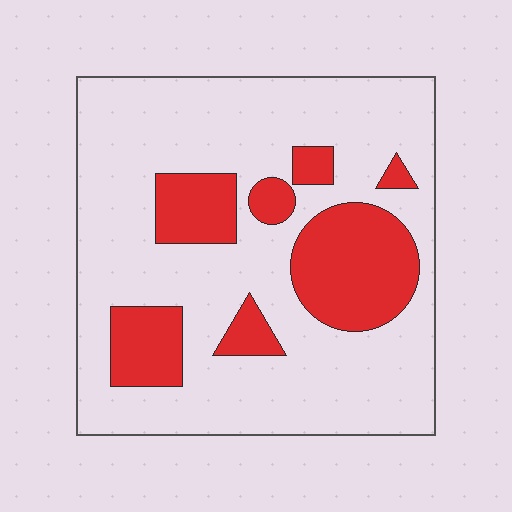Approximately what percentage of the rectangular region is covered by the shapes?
Approximately 25%.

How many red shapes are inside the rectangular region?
7.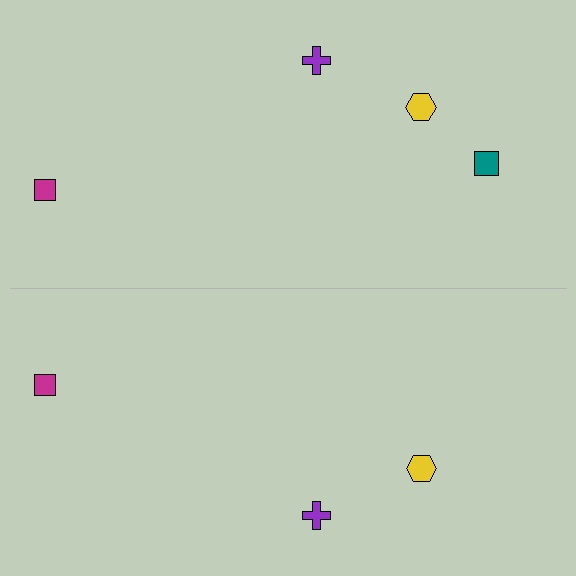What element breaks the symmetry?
A teal square is missing from the bottom side.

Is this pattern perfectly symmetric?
No, the pattern is not perfectly symmetric. A teal square is missing from the bottom side.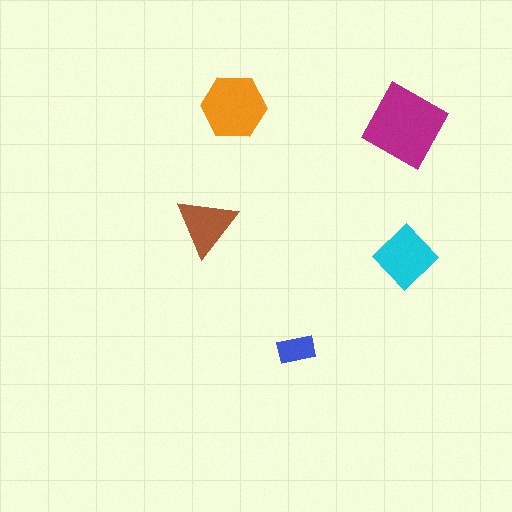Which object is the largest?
The magenta square.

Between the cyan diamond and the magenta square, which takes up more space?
The magenta square.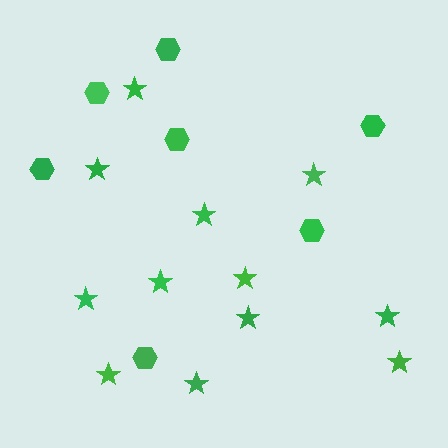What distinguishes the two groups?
There are 2 groups: one group of hexagons (7) and one group of stars (12).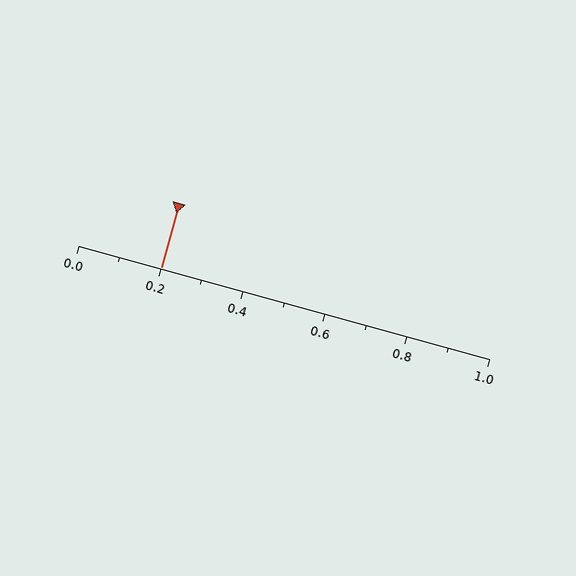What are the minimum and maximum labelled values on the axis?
The axis runs from 0.0 to 1.0.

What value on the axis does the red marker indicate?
The marker indicates approximately 0.2.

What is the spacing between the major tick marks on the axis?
The major ticks are spaced 0.2 apart.